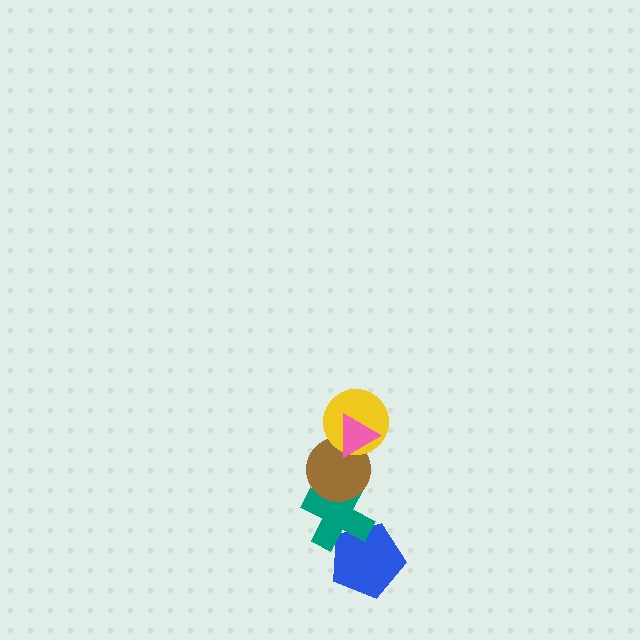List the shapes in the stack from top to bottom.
From top to bottom: the pink triangle, the yellow circle, the brown circle, the teal cross, the blue pentagon.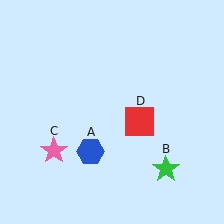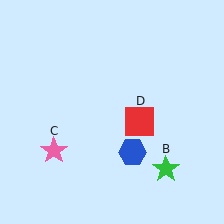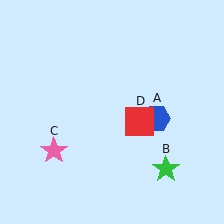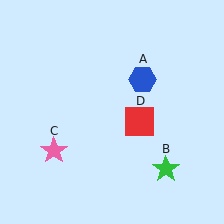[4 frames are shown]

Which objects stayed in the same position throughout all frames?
Green star (object B) and pink star (object C) and red square (object D) remained stationary.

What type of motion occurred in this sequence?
The blue hexagon (object A) rotated counterclockwise around the center of the scene.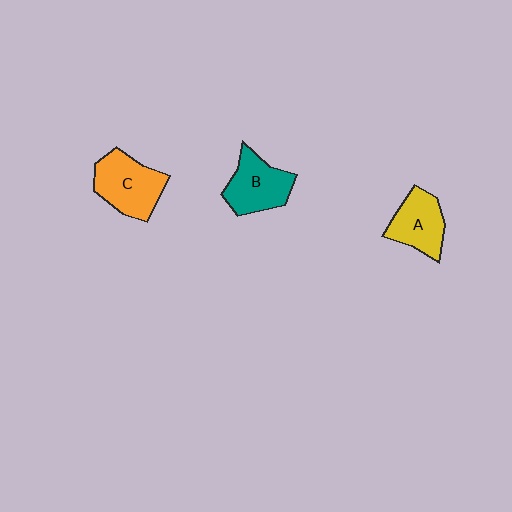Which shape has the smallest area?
Shape A (yellow).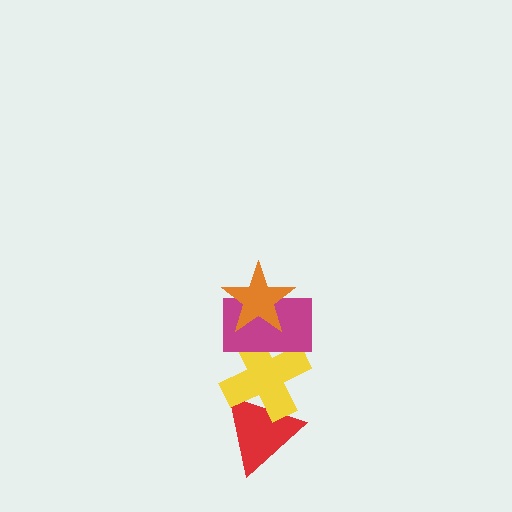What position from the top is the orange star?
The orange star is 1st from the top.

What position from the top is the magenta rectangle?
The magenta rectangle is 2nd from the top.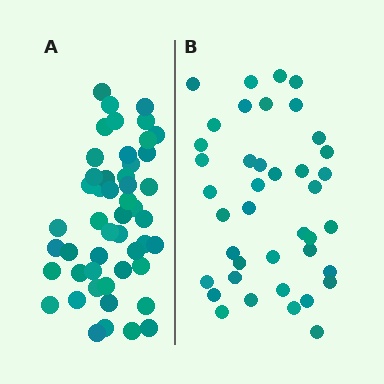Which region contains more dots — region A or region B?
Region A (the left region) has more dots.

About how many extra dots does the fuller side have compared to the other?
Region A has roughly 8 or so more dots than region B.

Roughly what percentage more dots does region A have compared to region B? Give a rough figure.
About 20% more.